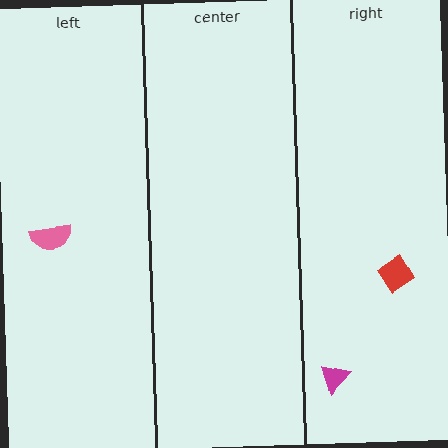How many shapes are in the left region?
1.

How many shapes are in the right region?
2.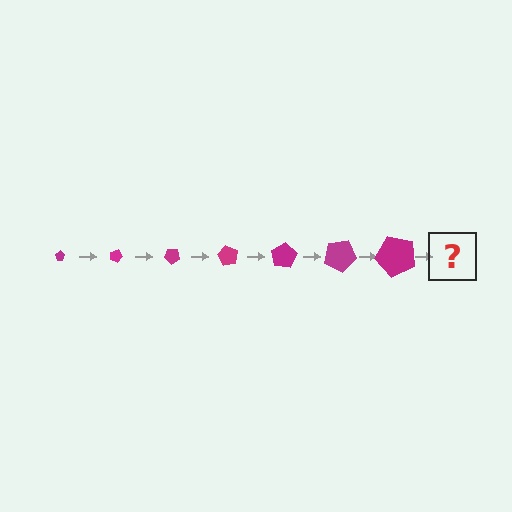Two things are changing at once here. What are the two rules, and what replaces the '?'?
The two rules are that the pentagon grows larger each step and it rotates 20 degrees each step. The '?' should be a pentagon, larger than the previous one and rotated 140 degrees from the start.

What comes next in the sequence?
The next element should be a pentagon, larger than the previous one and rotated 140 degrees from the start.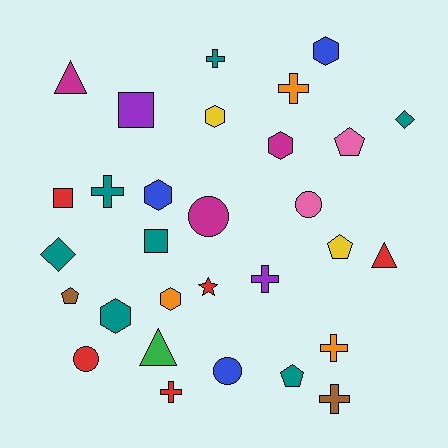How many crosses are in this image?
There are 7 crosses.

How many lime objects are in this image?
There are no lime objects.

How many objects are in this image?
There are 30 objects.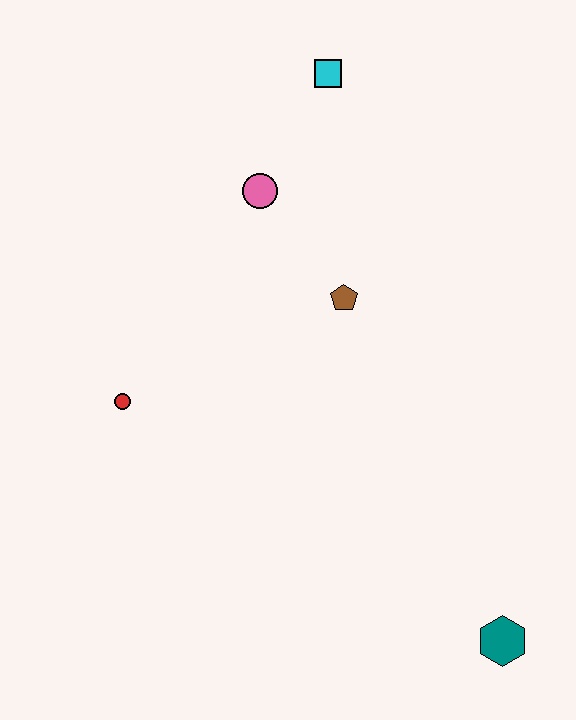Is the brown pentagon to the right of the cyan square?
Yes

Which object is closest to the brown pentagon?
The pink circle is closest to the brown pentagon.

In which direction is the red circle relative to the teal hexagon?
The red circle is to the left of the teal hexagon.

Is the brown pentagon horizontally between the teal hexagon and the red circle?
Yes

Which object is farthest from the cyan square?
The teal hexagon is farthest from the cyan square.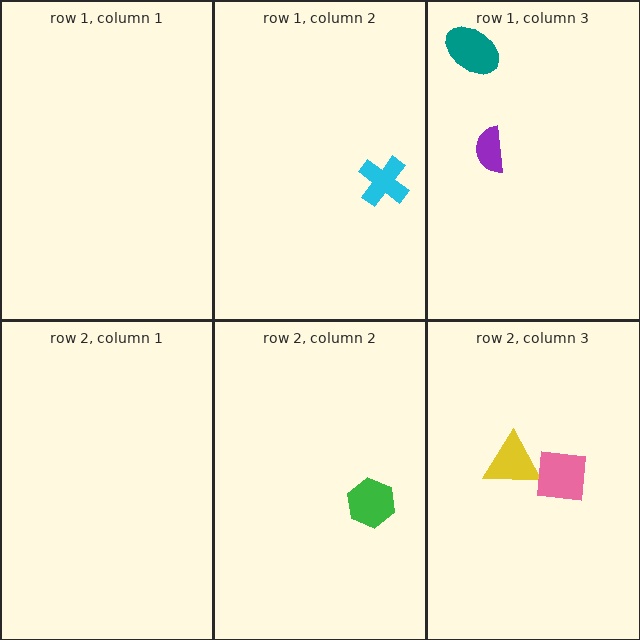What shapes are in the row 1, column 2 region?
The cyan cross.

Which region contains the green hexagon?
The row 2, column 2 region.